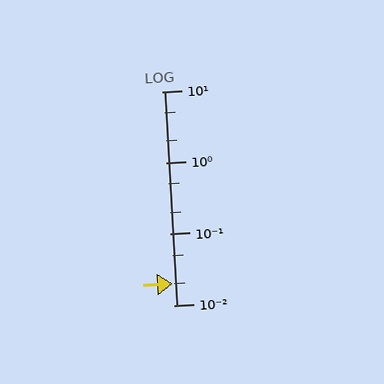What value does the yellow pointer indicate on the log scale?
The pointer indicates approximately 0.02.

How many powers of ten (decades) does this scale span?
The scale spans 3 decades, from 0.01 to 10.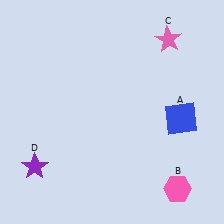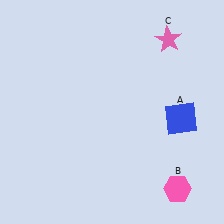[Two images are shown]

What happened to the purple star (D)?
The purple star (D) was removed in Image 2. It was in the bottom-left area of Image 1.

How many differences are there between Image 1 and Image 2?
There is 1 difference between the two images.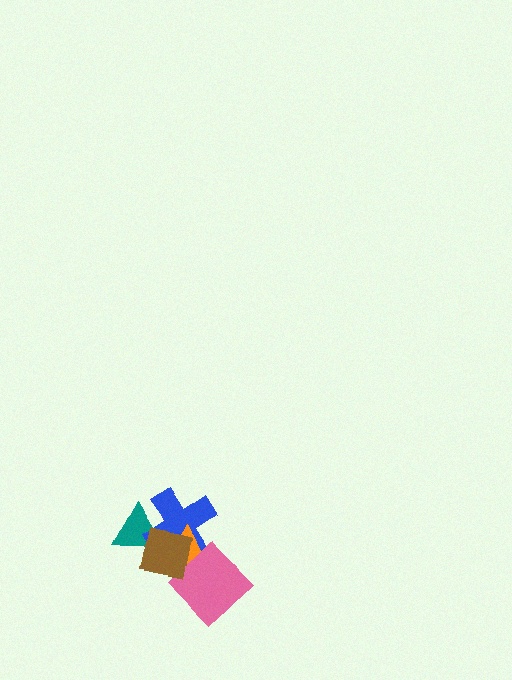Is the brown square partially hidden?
No, no other shape covers it.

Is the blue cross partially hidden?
Yes, it is partially covered by another shape.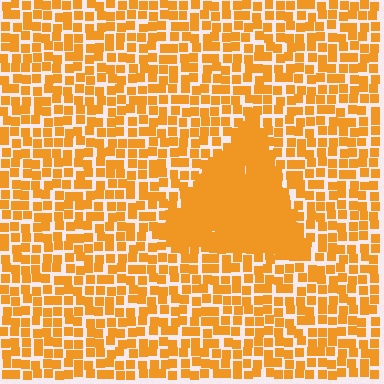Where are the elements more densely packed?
The elements are more densely packed inside the triangle boundary.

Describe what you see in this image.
The image contains small orange elements arranged at two different densities. A triangle-shaped region is visible where the elements are more densely packed than the surrounding area.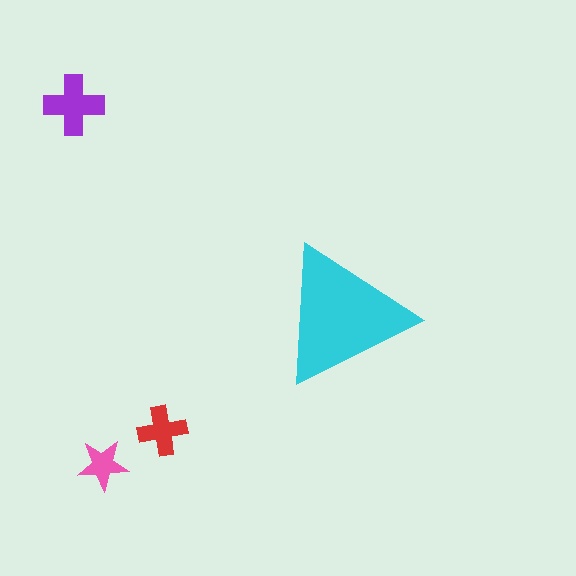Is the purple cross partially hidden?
No, the purple cross is fully visible.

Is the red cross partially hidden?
No, the red cross is fully visible.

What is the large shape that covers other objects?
A cyan triangle.